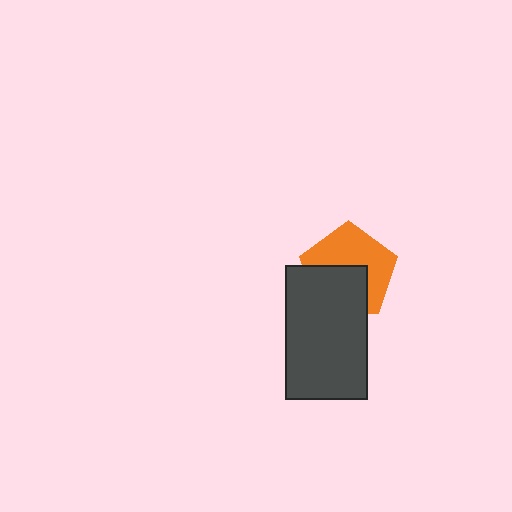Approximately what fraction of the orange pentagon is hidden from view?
Roughly 43% of the orange pentagon is hidden behind the dark gray rectangle.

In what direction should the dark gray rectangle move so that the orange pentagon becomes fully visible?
The dark gray rectangle should move down. That is the shortest direction to clear the overlap and leave the orange pentagon fully visible.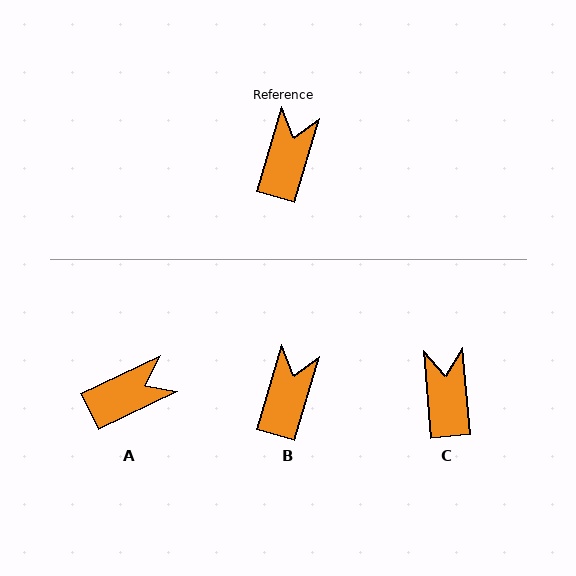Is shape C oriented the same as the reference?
No, it is off by about 22 degrees.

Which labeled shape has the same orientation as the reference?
B.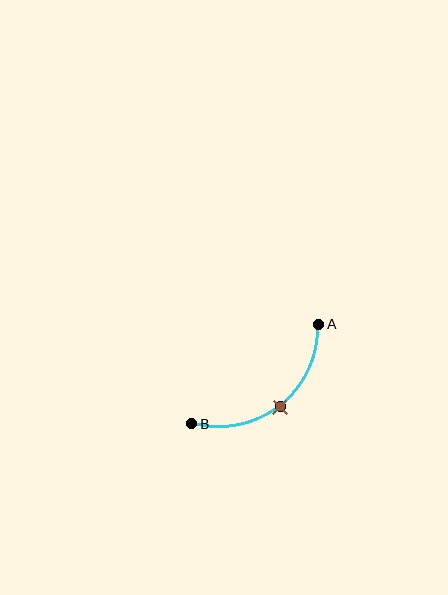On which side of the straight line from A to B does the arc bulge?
The arc bulges below and to the right of the straight line connecting A and B.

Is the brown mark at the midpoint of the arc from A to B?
Yes. The brown mark lies on the arc at equal arc-length from both A and B — it is the arc midpoint.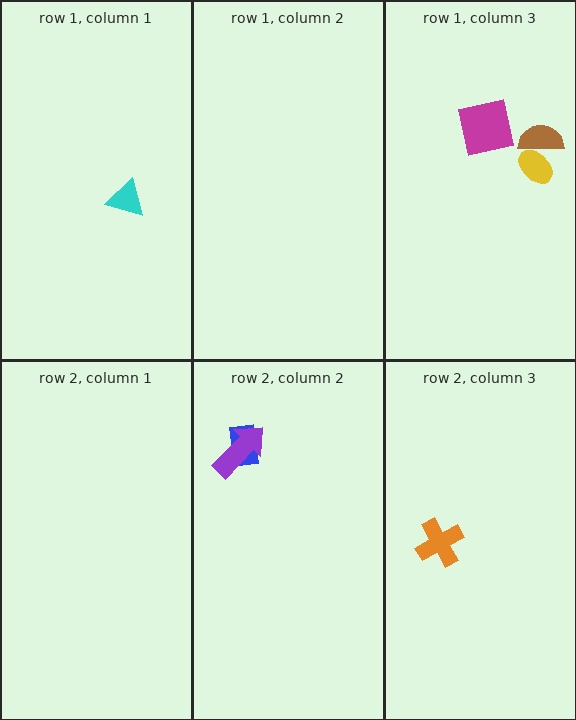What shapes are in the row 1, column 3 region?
The yellow ellipse, the magenta square, the brown semicircle.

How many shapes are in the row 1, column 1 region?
1.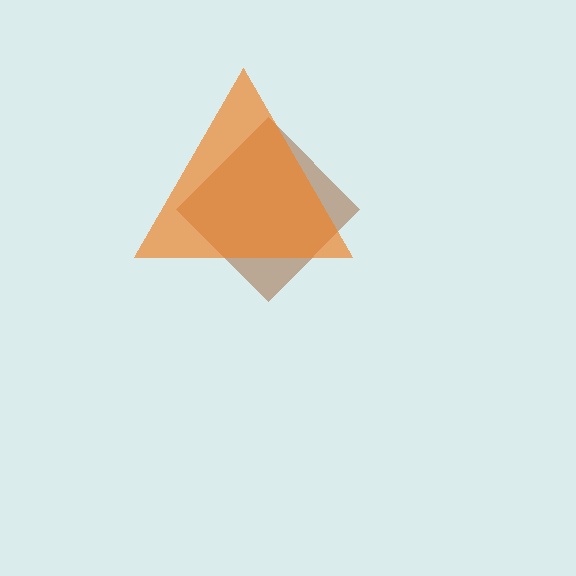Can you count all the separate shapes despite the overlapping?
Yes, there are 2 separate shapes.